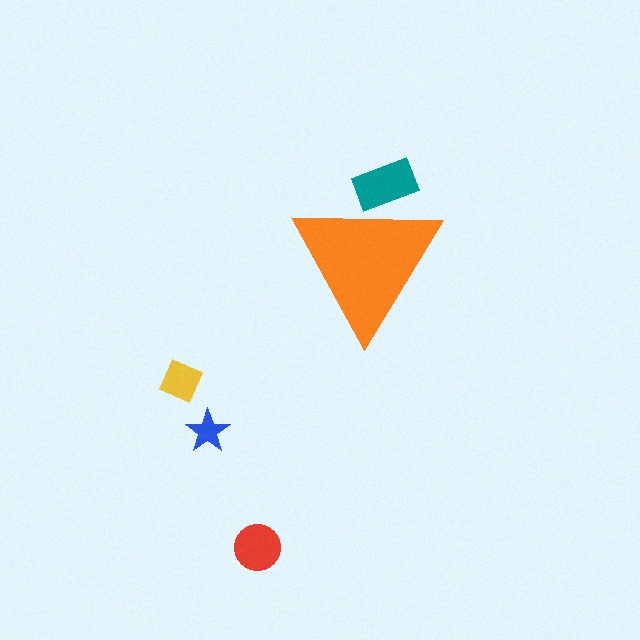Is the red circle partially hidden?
No, the red circle is fully visible.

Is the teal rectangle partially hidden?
Yes, the teal rectangle is partially hidden behind the orange triangle.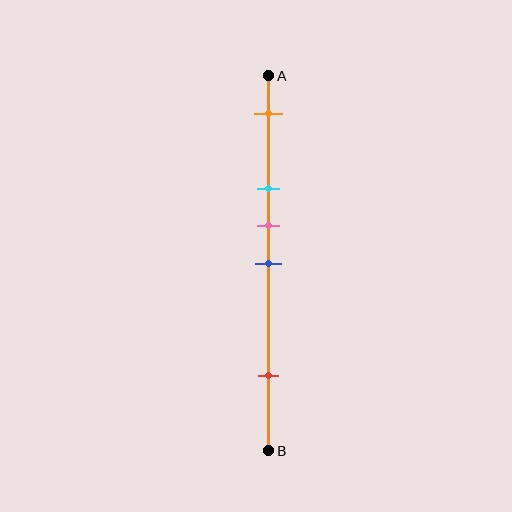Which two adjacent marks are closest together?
The pink and blue marks are the closest adjacent pair.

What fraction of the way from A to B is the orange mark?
The orange mark is approximately 10% (0.1) of the way from A to B.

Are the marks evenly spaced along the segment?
No, the marks are not evenly spaced.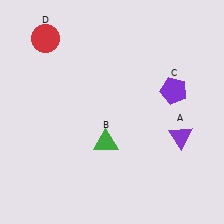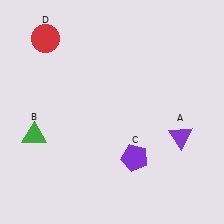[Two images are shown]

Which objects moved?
The objects that moved are: the green triangle (B), the purple pentagon (C).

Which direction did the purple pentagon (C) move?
The purple pentagon (C) moved down.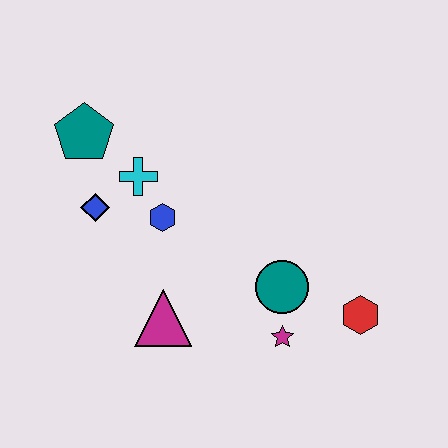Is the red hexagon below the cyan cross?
Yes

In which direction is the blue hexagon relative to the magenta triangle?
The blue hexagon is above the magenta triangle.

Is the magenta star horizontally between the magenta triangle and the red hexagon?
Yes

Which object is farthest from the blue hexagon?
The red hexagon is farthest from the blue hexagon.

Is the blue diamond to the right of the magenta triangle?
No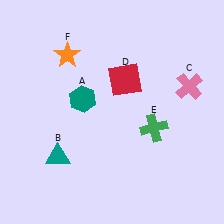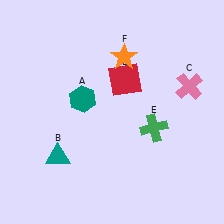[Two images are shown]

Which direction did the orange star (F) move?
The orange star (F) moved right.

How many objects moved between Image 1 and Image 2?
1 object moved between the two images.